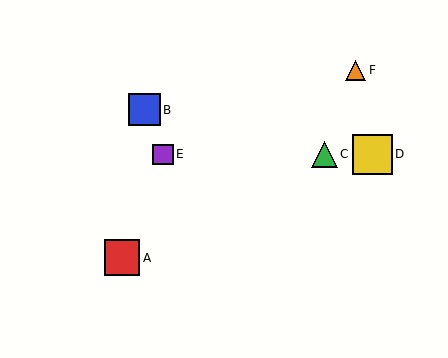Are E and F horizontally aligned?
No, E is at y≈154 and F is at y≈70.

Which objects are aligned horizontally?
Objects C, D, E are aligned horizontally.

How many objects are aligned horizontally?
3 objects (C, D, E) are aligned horizontally.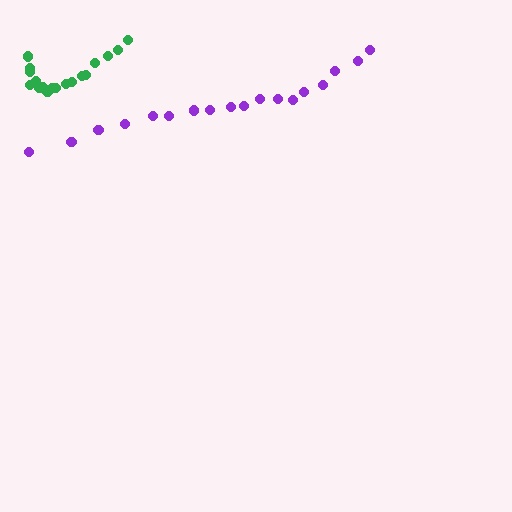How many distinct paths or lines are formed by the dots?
There are 2 distinct paths.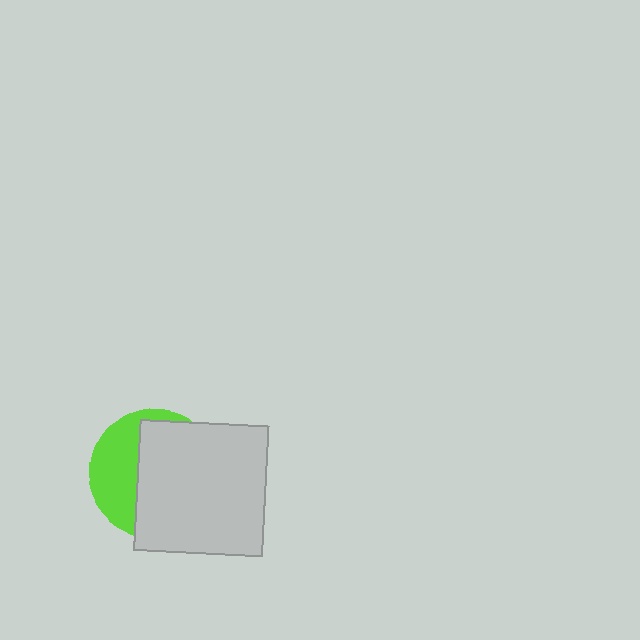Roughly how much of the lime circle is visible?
A small part of it is visible (roughly 37%).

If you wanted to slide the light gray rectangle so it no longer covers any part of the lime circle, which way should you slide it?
Slide it right — that is the most direct way to separate the two shapes.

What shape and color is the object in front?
The object in front is a light gray rectangle.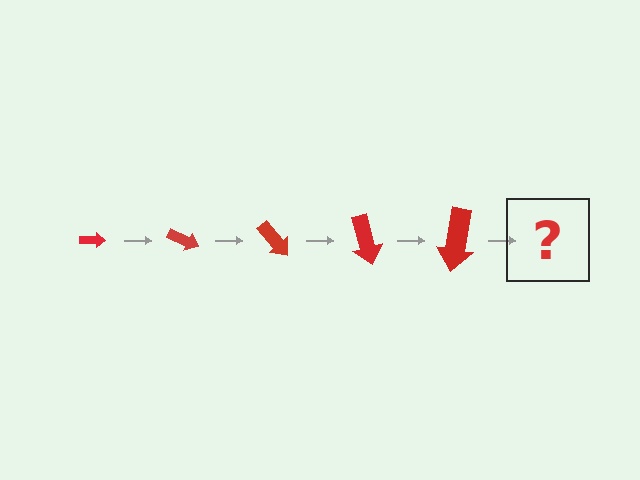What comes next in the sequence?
The next element should be an arrow, larger than the previous one and rotated 125 degrees from the start.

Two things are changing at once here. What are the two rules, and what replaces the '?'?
The two rules are that the arrow grows larger each step and it rotates 25 degrees each step. The '?' should be an arrow, larger than the previous one and rotated 125 degrees from the start.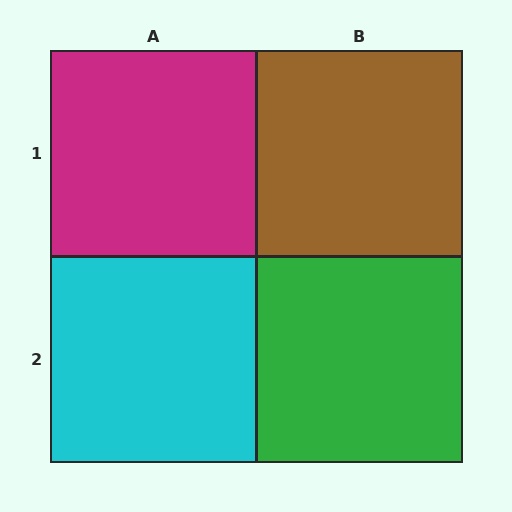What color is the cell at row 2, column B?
Green.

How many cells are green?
1 cell is green.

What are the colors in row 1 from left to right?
Magenta, brown.